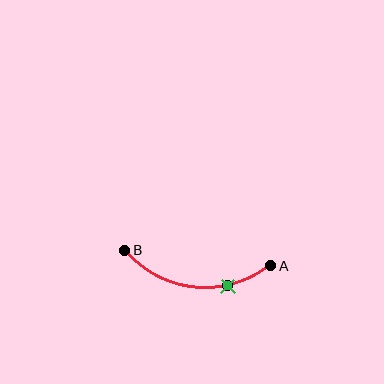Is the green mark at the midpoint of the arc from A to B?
No. The green mark lies on the arc but is closer to endpoint A. The arc midpoint would be at the point on the curve equidistant along the arc from both A and B.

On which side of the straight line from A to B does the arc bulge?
The arc bulges below the straight line connecting A and B.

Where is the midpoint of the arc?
The arc midpoint is the point on the curve farthest from the straight line joining A and B. It sits below that line.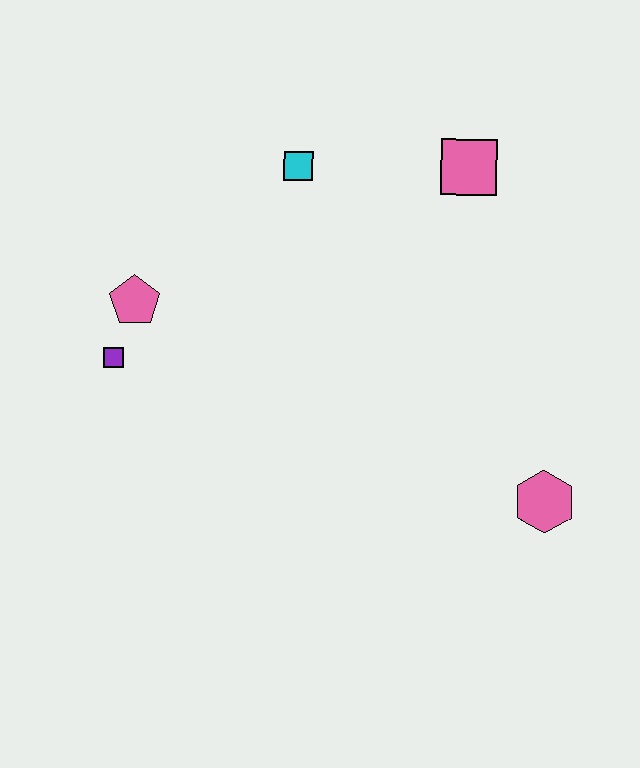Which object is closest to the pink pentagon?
The purple square is closest to the pink pentagon.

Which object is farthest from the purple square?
The pink hexagon is farthest from the purple square.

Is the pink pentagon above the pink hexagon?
Yes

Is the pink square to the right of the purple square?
Yes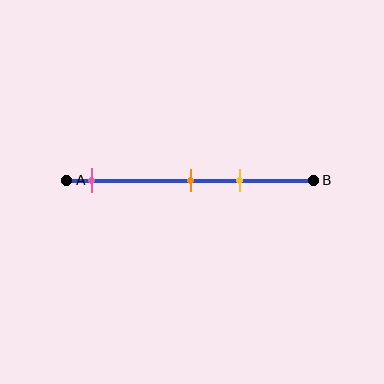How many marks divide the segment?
There are 3 marks dividing the segment.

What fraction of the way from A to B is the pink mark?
The pink mark is approximately 10% (0.1) of the way from A to B.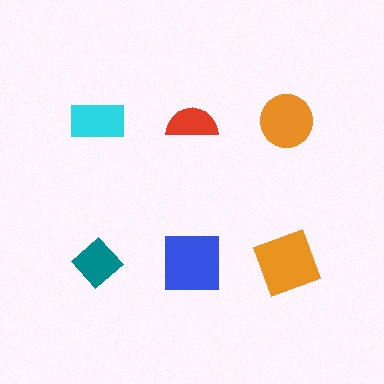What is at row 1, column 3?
An orange circle.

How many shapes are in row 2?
3 shapes.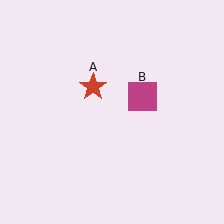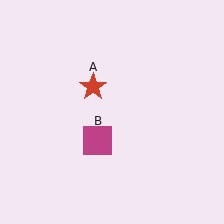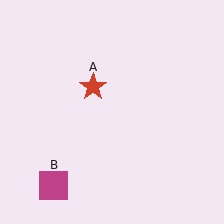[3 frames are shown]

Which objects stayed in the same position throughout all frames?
Red star (object A) remained stationary.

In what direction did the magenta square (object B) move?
The magenta square (object B) moved down and to the left.